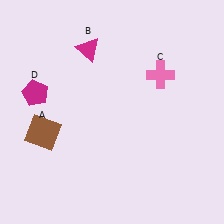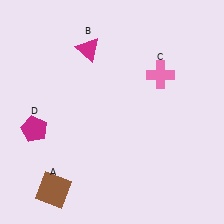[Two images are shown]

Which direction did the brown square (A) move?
The brown square (A) moved down.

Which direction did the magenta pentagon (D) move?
The magenta pentagon (D) moved down.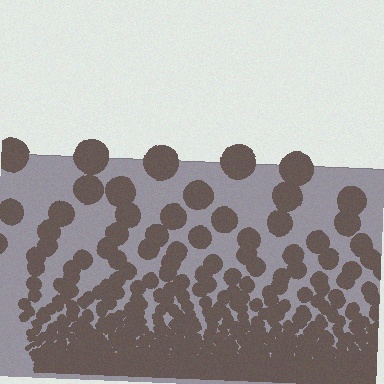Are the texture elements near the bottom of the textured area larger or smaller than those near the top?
Smaller. The gradient is inverted — elements near the bottom are smaller and denser.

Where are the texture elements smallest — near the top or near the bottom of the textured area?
Near the bottom.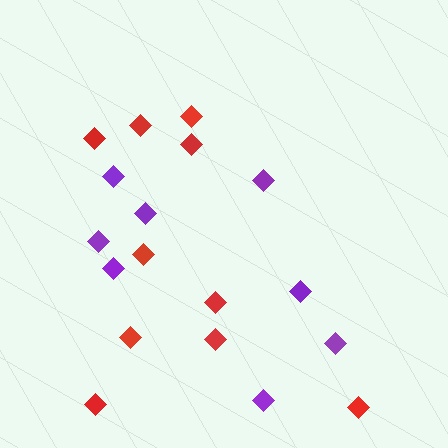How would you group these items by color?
There are 2 groups: one group of purple diamonds (8) and one group of red diamonds (10).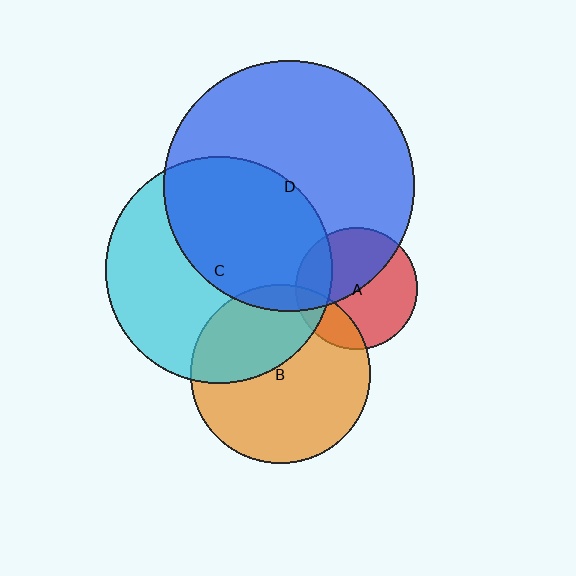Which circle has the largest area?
Circle D (blue).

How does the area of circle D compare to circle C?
Approximately 1.2 times.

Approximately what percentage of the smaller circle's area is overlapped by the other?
Approximately 45%.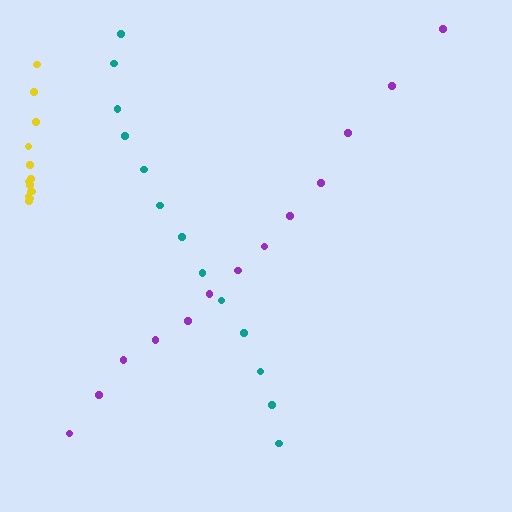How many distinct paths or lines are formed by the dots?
There are 3 distinct paths.